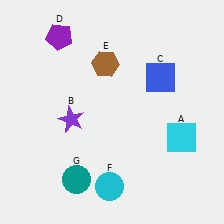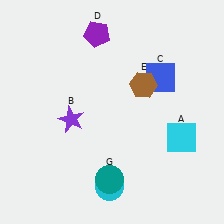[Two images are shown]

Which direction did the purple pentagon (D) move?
The purple pentagon (D) moved right.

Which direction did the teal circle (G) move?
The teal circle (G) moved right.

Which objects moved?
The objects that moved are: the purple pentagon (D), the brown hexagon (E), the teal circle (G).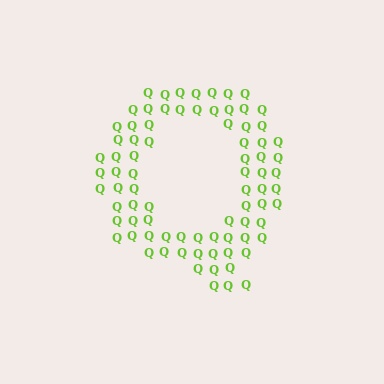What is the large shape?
The large shape is the letter Q.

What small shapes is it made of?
It is made of small letter Q's.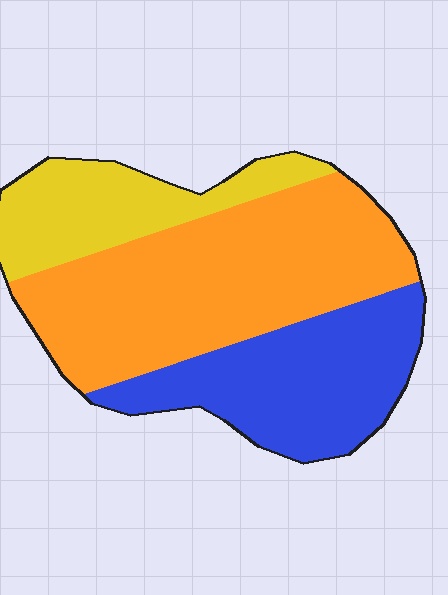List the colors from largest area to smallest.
From largest to smallest: orange, blue, yellow.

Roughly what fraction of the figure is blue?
Blue takes up about one third (1/3) of the figure.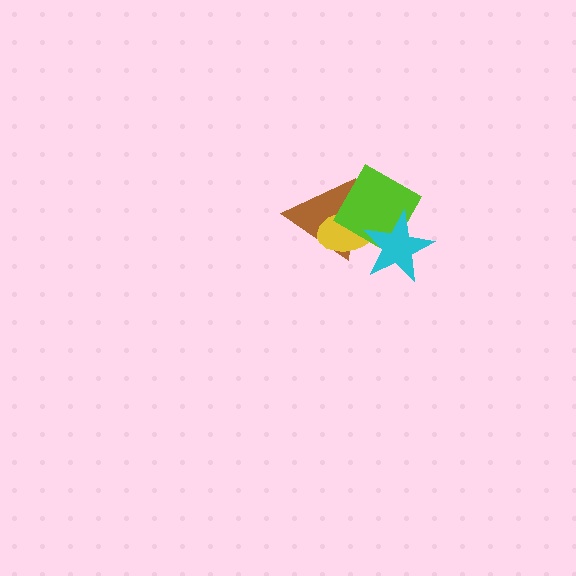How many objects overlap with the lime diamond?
3 objects overlap with the lime diamond.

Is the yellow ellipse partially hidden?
Yes, it is partially covered by another shape.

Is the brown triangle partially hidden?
Yes, it is partially covered by another shape.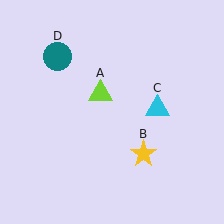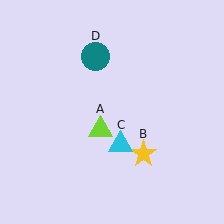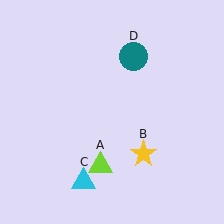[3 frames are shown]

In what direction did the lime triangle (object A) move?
The lime triangle (object A) moved down.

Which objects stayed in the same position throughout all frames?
Yellow star (object B) remained stationary.